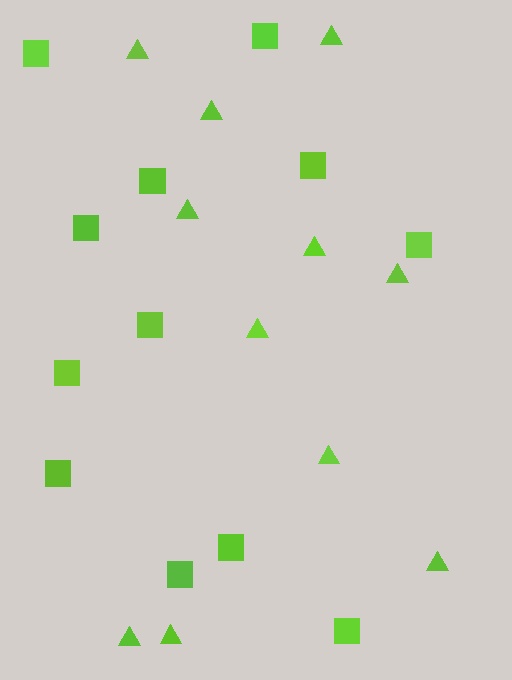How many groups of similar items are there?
There are 2 groups: one group of squares (12) and one group of triangles (11).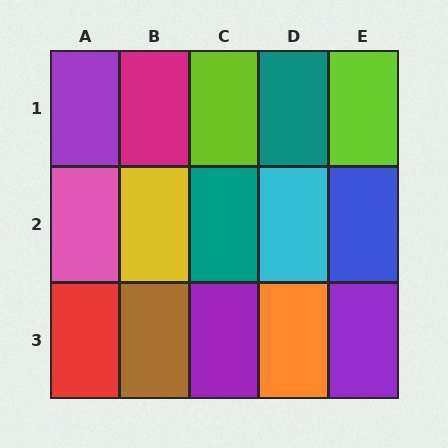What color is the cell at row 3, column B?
Brown.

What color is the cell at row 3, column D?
Orange.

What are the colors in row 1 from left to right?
Purple, magenta, lime, teal, lime.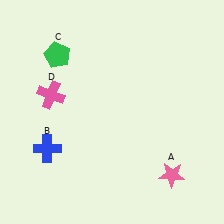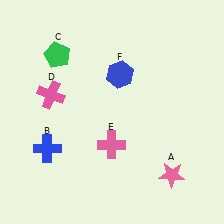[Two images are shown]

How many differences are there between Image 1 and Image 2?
There are 2 differences between the two images.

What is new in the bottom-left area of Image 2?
A pink cross (E) was added in the bottom-left area of Image 2.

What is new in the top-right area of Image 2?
A blue hexagon (F) was added in the top-right area of Image 2.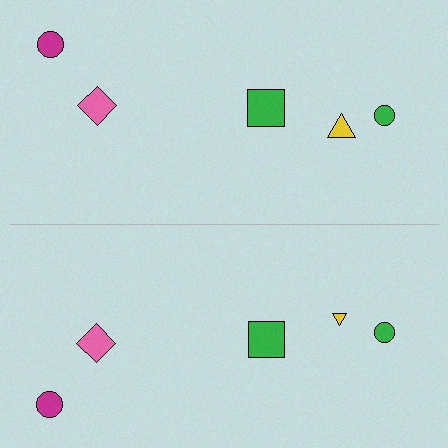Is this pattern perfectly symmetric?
No, the pattern is not perfectly symmetric. The yellow triangle on the bottom side has a different size than its mirror counterpart.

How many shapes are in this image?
There are 10 shapes in this image.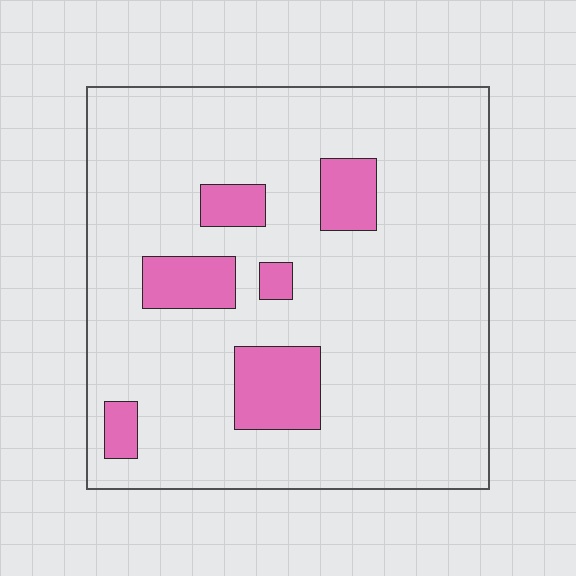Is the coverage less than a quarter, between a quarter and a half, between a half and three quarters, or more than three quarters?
Less than a quarter.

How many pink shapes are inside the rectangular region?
6.